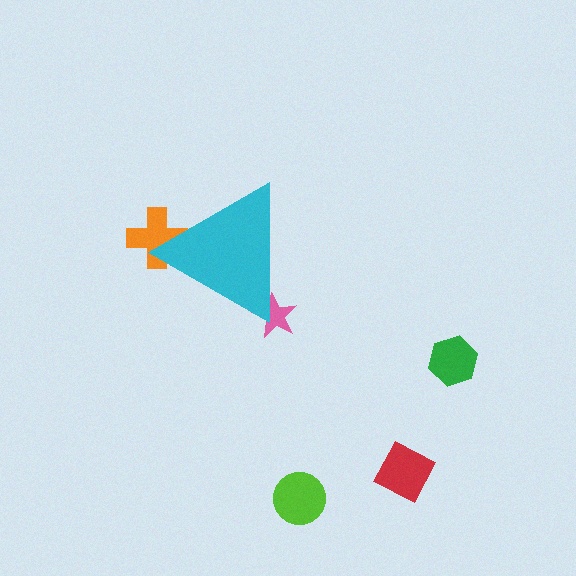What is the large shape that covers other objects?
A cyan triangle.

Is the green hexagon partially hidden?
No, the green hexagon is fully visible.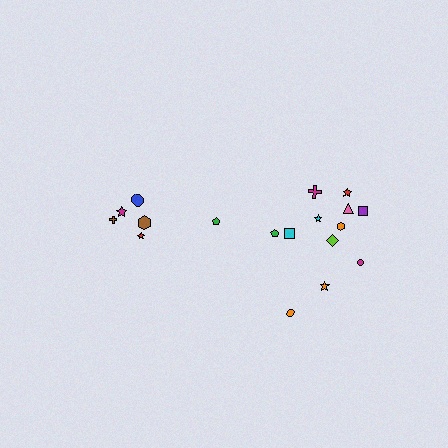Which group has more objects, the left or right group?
The right group.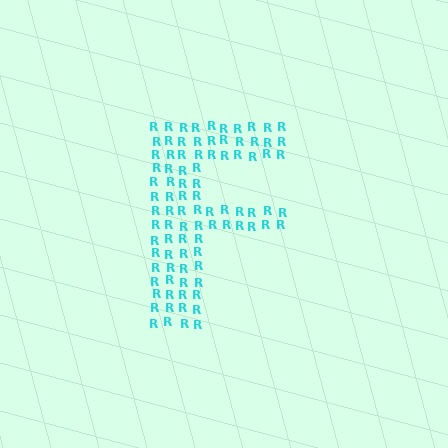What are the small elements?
The small elements are letter R's.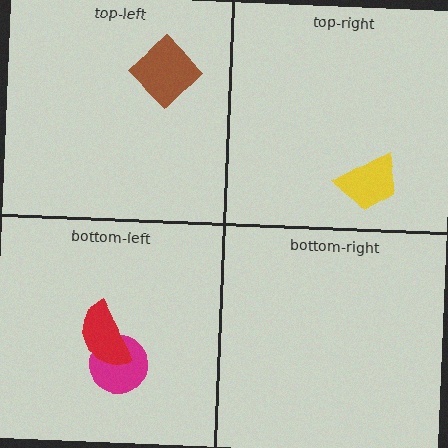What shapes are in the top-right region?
The yellow trapezoid.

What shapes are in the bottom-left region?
The magenta circle, the red semicircle.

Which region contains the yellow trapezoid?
The top-right region.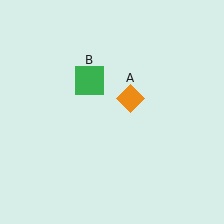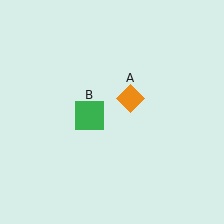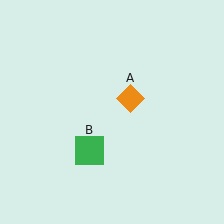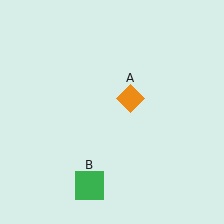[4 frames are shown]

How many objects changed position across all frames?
1 object changed position: green square (object B).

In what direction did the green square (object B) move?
The green square (object B) moved down.